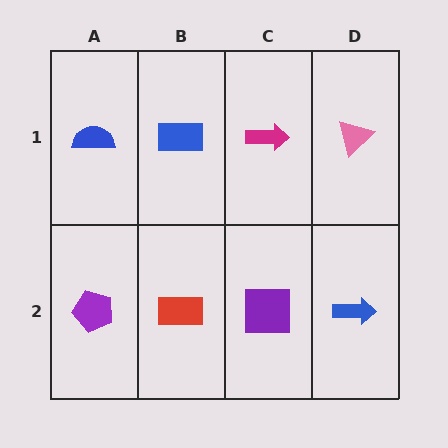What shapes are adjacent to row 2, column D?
A pink triangle (row 1, column D), a purple square (row 2, column C).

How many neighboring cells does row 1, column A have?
2.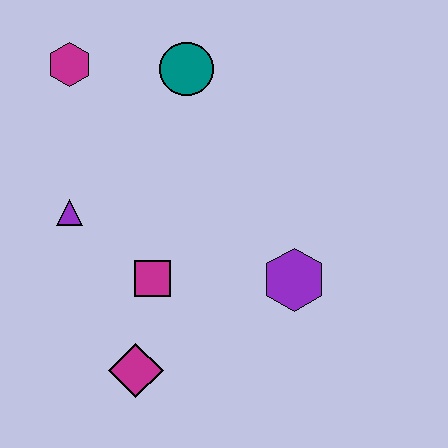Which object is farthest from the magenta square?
The magenta hexagon is farthest from the magenta square.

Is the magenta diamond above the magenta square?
No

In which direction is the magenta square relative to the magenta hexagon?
The magenta square is below the magenta hexagon.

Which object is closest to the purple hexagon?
The magenta square is closest to the purple hexagon.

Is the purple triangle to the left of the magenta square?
Yes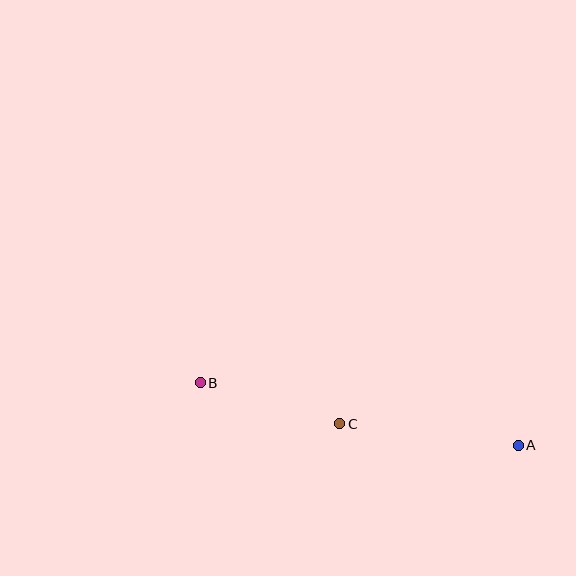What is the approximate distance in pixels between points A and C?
The distance between A and C is approximately 179 pixels.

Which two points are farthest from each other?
Points A and B are farthest from each other.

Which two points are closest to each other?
Points B and C are closest to each other.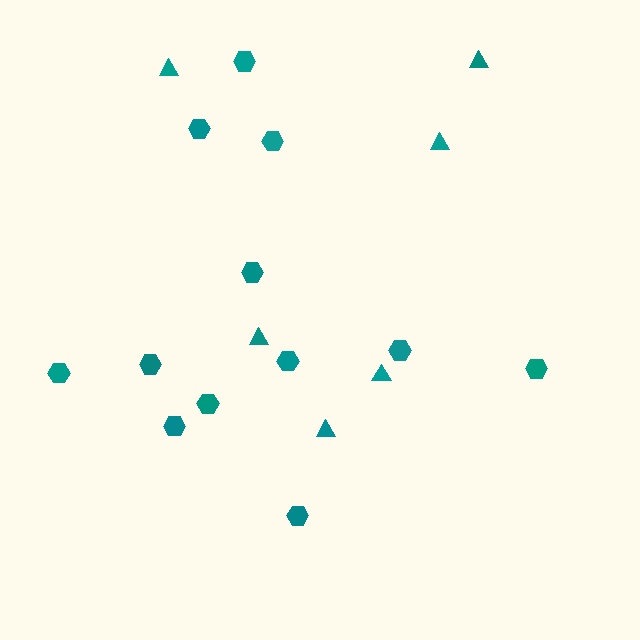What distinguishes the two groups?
There are 2 groups: one group of triangles (6) and one group of hexagons (12).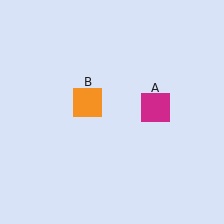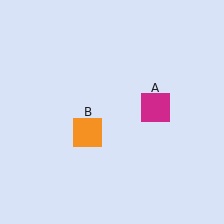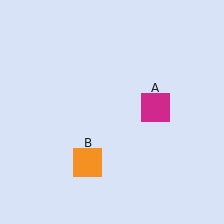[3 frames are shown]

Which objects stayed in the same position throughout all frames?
Magenta square (object A) remained stationary.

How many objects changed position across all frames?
1 object changed position: orange square (object B).